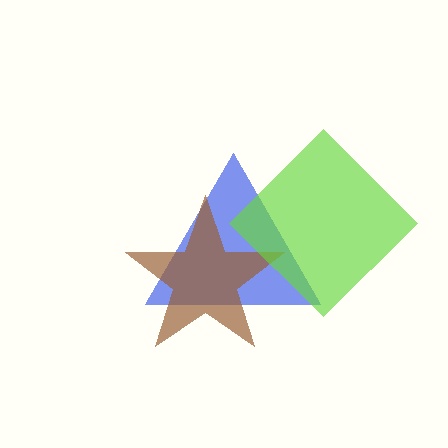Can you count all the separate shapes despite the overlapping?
Yes, there are 3 separate shapes.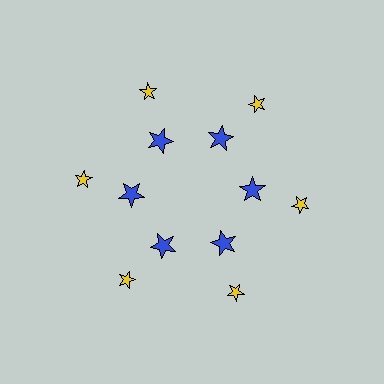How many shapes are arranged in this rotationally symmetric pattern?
There are 12 shapes, arranged in 6 groups of 2.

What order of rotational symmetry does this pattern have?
This pattern has 6-fold rotational symmetry.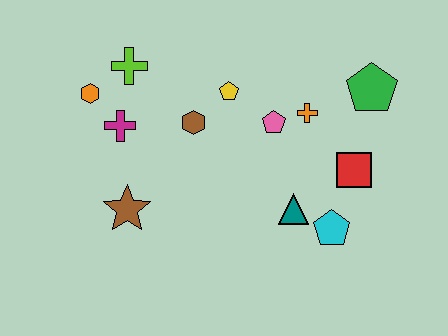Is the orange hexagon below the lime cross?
Yes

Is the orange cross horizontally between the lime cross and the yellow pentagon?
No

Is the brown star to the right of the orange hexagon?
Yes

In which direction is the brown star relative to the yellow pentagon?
The brown star is below the yellow pentagon.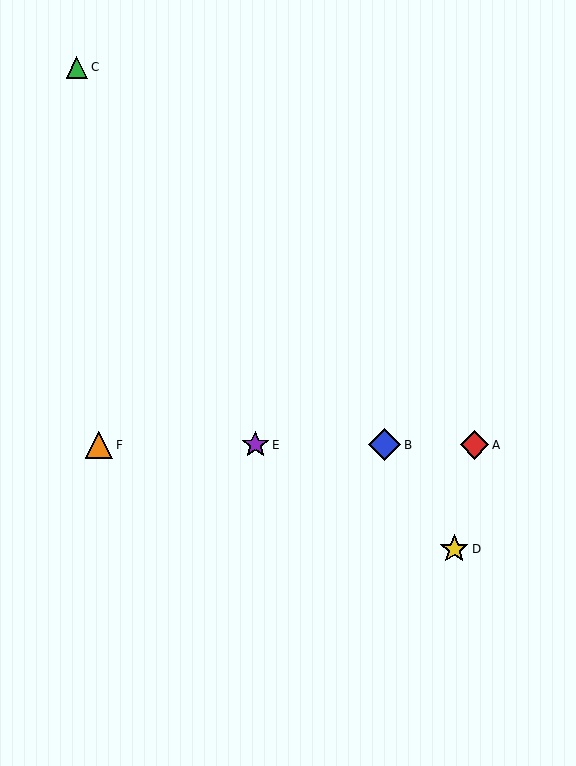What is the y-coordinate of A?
Object A is at y≈445.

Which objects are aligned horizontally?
Objects A, B, E, F are aligned horizontally.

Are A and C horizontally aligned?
No, A is at y≈445 and C is at y≈67.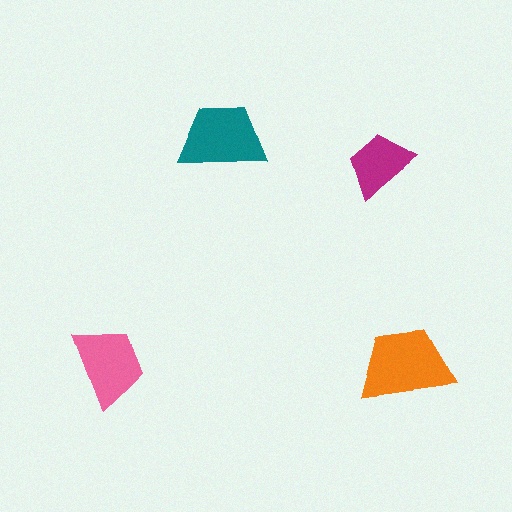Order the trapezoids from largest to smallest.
the orange one, the teal one, the pink one, the magenta one.